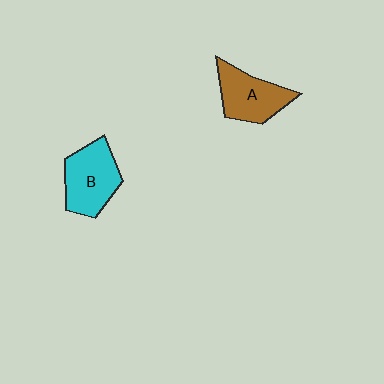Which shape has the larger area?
Shape B (cyan).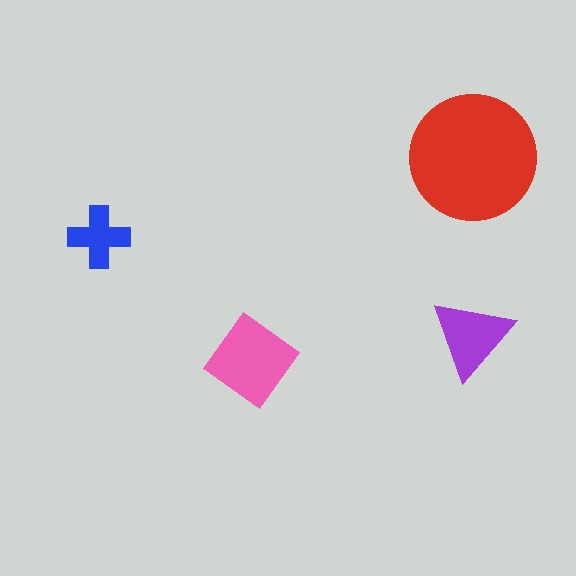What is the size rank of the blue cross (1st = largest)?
4th.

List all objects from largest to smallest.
The red circle, the pink diamond, the purple triangle, the blue cross.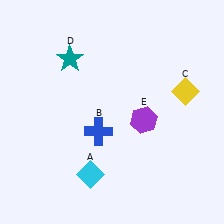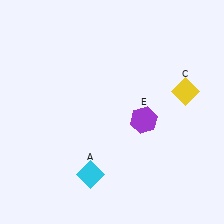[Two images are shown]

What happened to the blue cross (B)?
The blue cross (B) was removed in Image 2. It was in the bottom-left area of Image 1.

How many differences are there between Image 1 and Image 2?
There are 2 differences between the two images.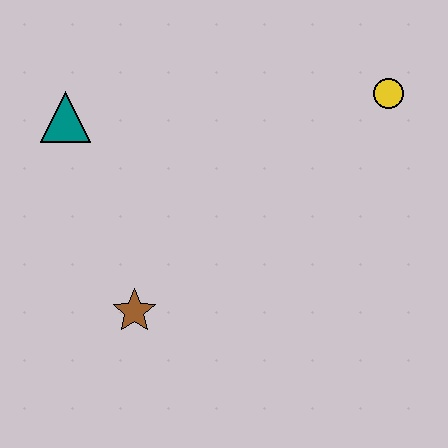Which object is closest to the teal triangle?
The brown star is closest to the teal triangle.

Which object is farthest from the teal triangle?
The yellow circle is farthest from the teal triangle.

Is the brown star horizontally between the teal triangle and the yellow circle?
Yes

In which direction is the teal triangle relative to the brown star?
The teal triangle is above the brown star.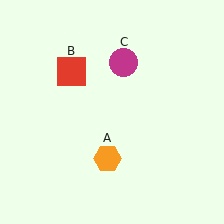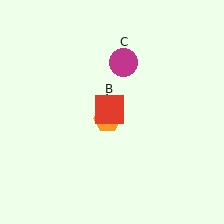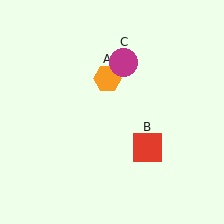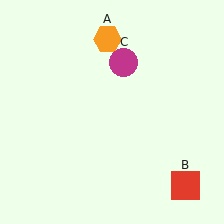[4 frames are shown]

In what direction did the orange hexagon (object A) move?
The orange hexagon (object A) moved up.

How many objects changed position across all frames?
2 objects changed position: orange hexagon (object A), red square (object B).